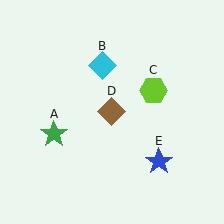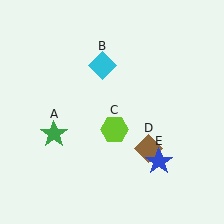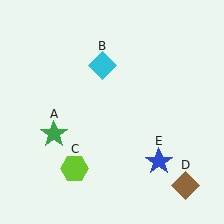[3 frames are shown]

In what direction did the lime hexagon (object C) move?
The lime hexagon (object C) moved down and to the left.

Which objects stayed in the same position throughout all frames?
Green star (object A) and cyan diamond (object B) and blue star (object E) remained stationary.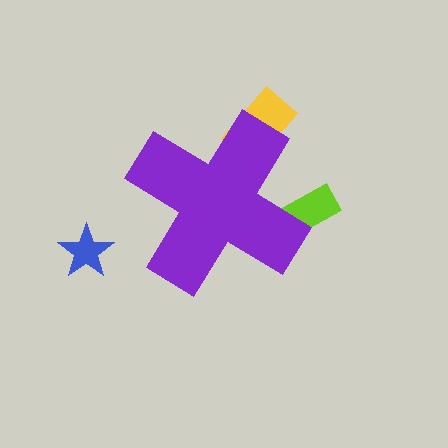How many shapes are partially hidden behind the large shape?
2 shapes are partially hidden.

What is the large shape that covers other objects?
A purple cross.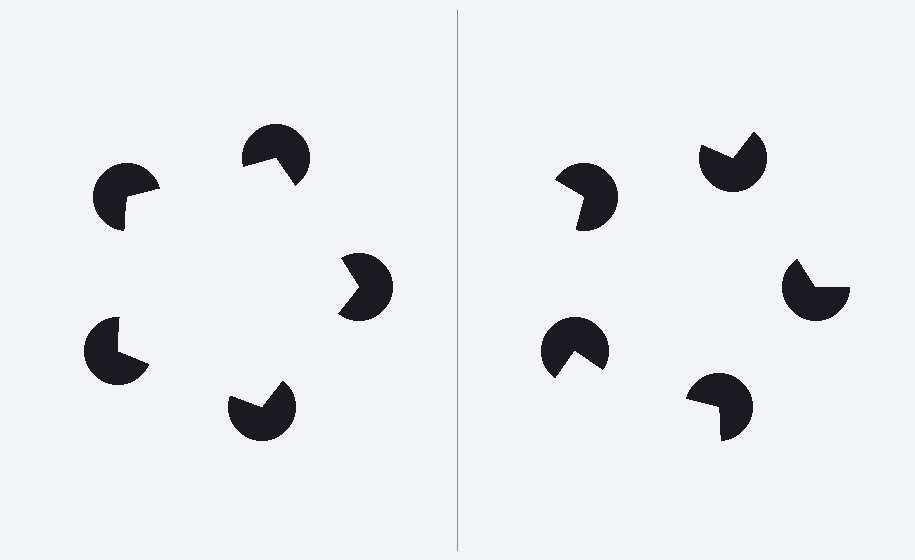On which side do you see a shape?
An illusory pentagon appears on the left side. On the right side the wedge cuts are rotated, so no coherent shape forms.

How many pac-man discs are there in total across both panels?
10 — 5 on each side.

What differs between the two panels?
The pac-man discs are positioned identically on both sides; only the wedge orientations differ. On the left they align to a pentagon; on the right they are misaligned.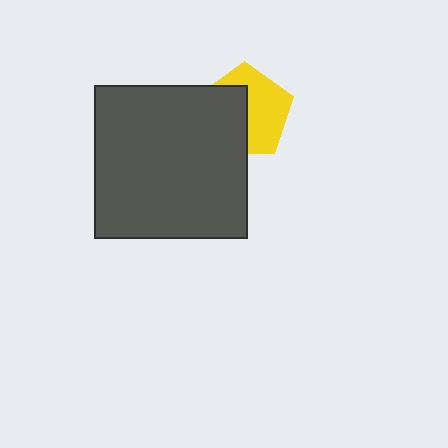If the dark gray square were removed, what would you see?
You would see the complete yellow pentagon.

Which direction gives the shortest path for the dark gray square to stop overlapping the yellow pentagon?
Moving left gives the shortest separation.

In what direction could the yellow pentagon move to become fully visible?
The yellow pentagon could move right. That would shift it out from behind the dark gray square entirely.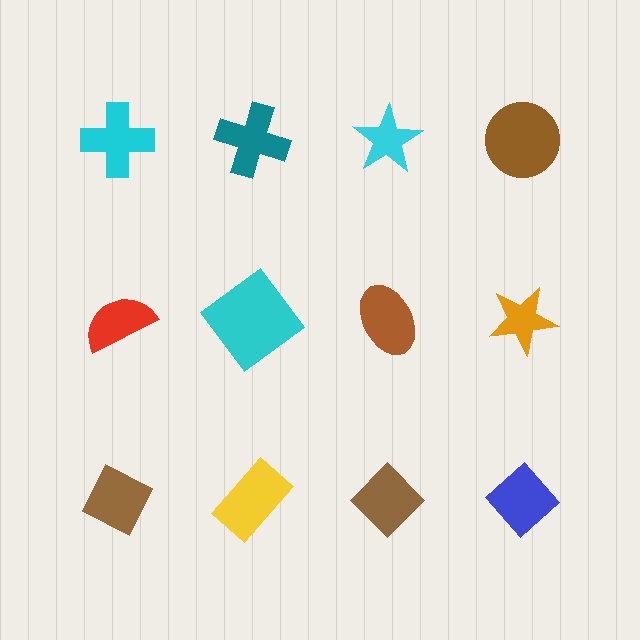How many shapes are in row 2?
4 shapes.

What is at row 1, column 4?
A brown circle.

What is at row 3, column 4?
A blue diamond.